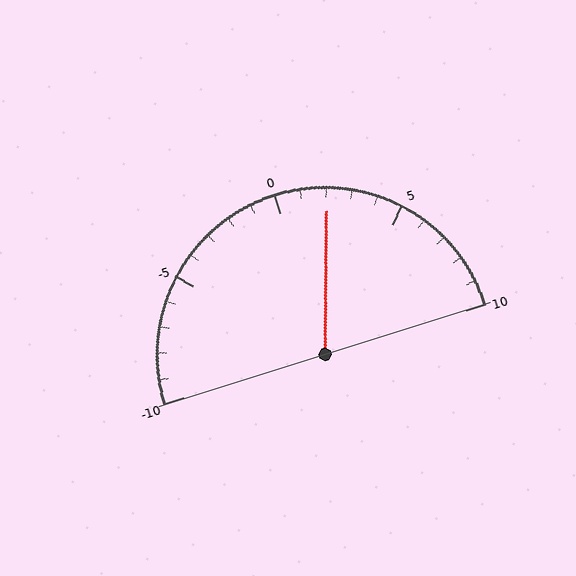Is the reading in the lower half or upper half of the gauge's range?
The reading is in the upper half of the range (-10 to 10).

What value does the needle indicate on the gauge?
The needle indicates approximately 2.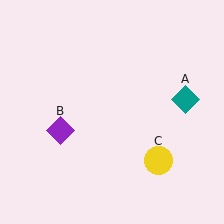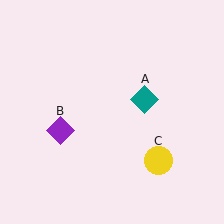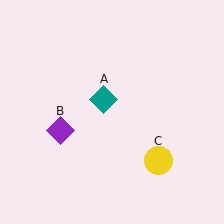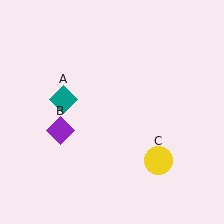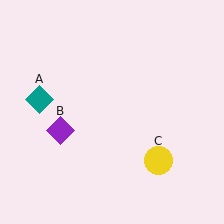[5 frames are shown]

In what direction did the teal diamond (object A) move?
The teal diamond (object A) moved left.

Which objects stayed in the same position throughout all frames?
Purple diamond (object B) and yellow circle (object C) remained stationary.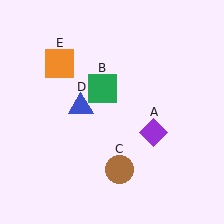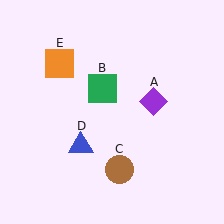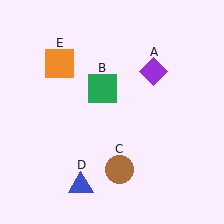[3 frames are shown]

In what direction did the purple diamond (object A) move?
The purple diamond (object A) moved up.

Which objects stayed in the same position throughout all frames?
Green square (object B) and brown circle (object C) and orange square (object E) remained stationary.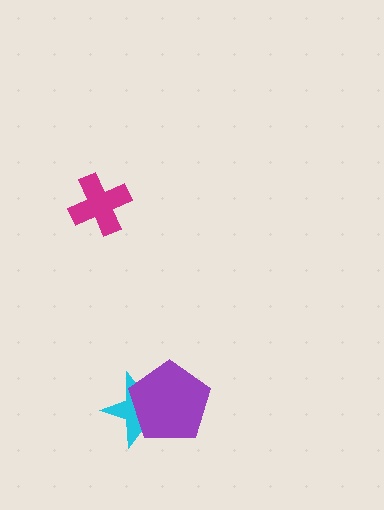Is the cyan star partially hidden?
Yes, it is partially covered by another shape.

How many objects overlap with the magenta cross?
0 objects overlap with the magenta cross.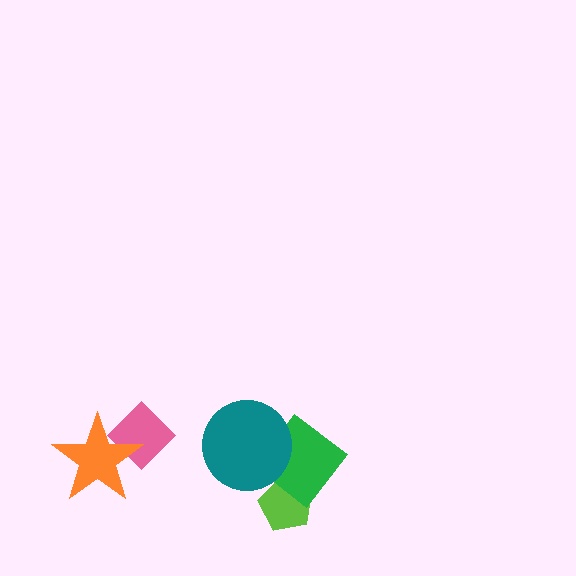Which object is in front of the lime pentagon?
The green diamond is in front of the lime pentagon.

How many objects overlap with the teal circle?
1 object overlaps with the teal circle.